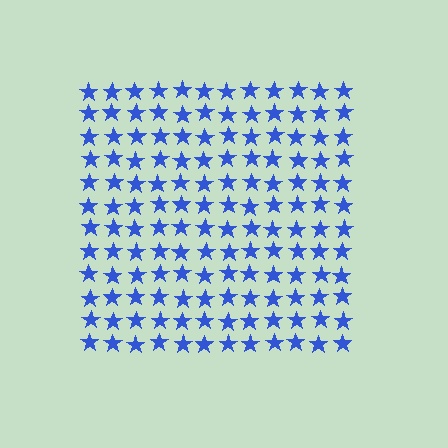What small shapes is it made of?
It is made of small stars.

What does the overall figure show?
The overall figure shows a square.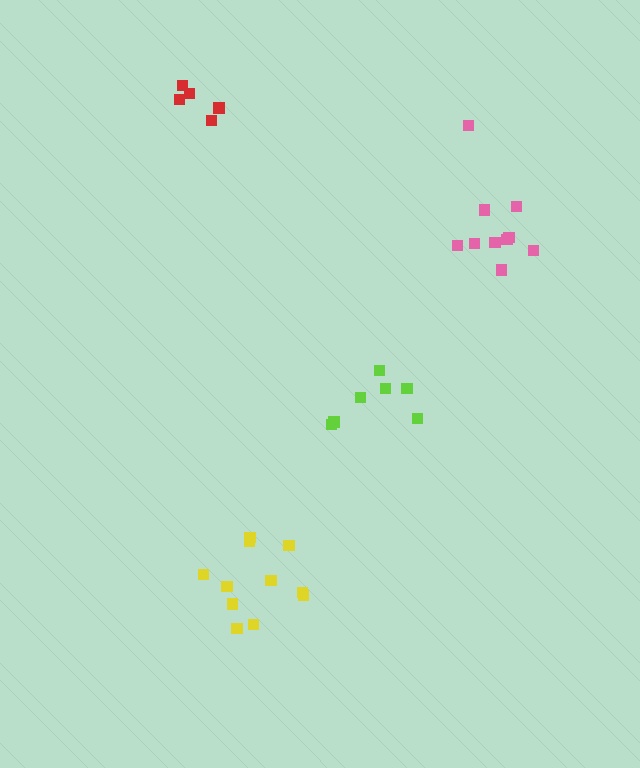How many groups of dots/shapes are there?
There are 4 groups.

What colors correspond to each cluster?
The clusters are colored: lime, red, yellow, pink.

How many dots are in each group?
Group 1: 7 dots, Group 2: 5 dots, Group 3: 11 dots, Group 4: 10 dots (33 total).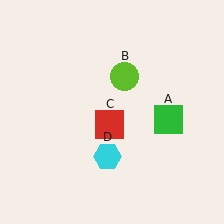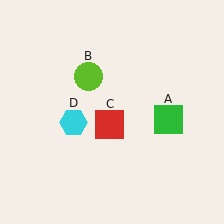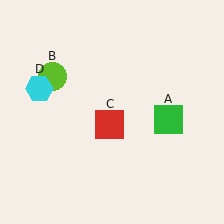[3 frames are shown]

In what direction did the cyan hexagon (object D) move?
The cyan hexagon (object D) moved up and to the left.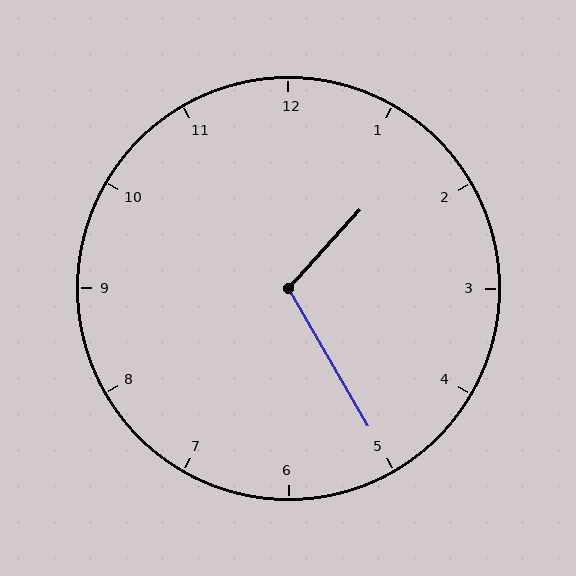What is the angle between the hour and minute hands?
Approximately 108 degrees.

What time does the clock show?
1:25.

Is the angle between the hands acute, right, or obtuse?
It is obtuse.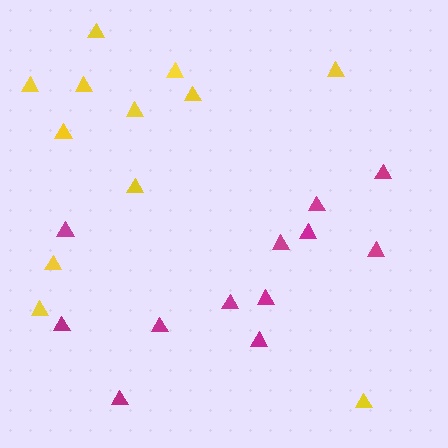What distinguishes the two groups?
There are 2 groups: one group of yellow triangles (12) and one group of magenta triangles (12).